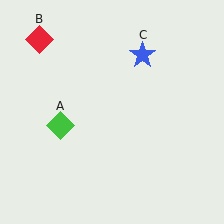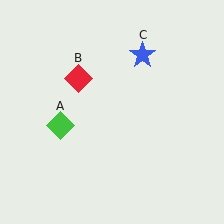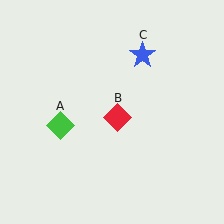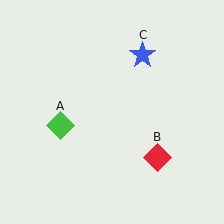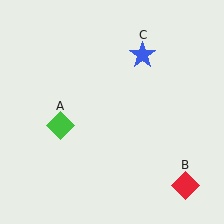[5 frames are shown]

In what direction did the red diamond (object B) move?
The red diamond (object B) moved down and to the right.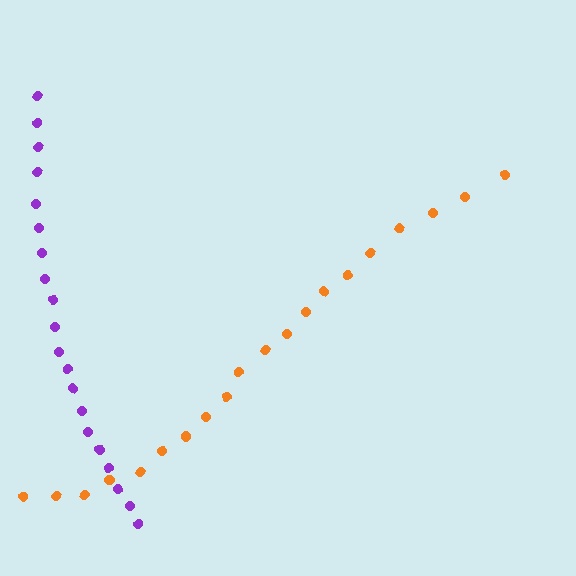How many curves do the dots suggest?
There are 2 distinct paths.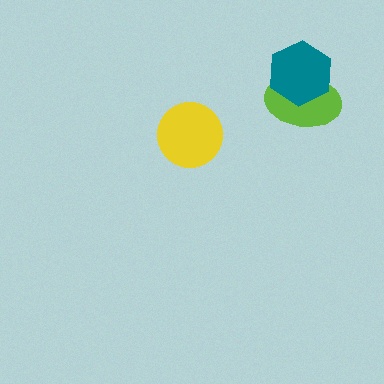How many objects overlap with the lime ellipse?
1 object overlaps with the lime ellipse.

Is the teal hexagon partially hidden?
No, no other shape covers it.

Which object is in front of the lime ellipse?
The teal hexagon is in front of the lime ellipse.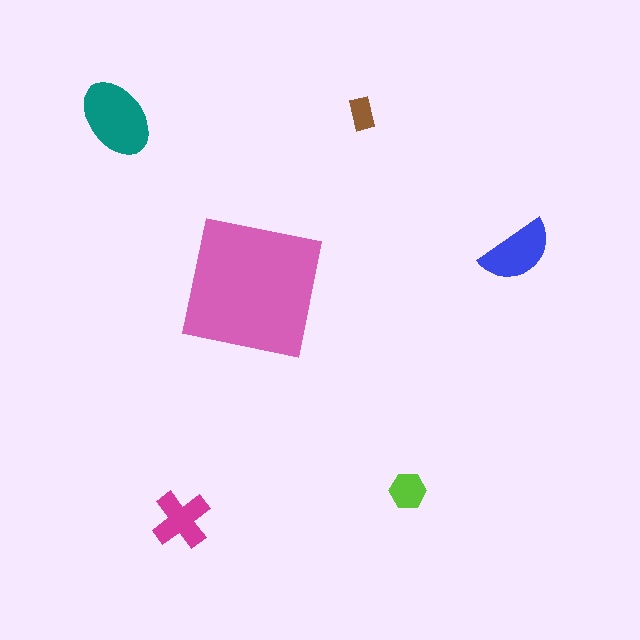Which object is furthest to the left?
The teal ellipse is leftmost.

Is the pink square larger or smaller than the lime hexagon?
Larger.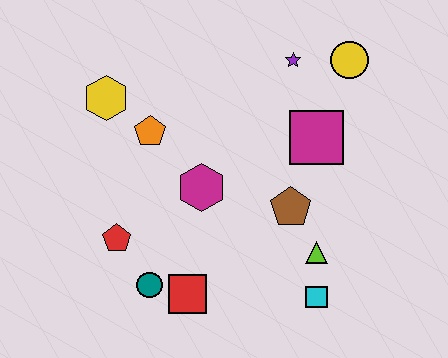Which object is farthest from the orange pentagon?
The cyan square is farthest from the orange pentagon.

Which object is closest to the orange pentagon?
The yellow hexagon is closest to the orange pentagon.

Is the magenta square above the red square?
Yes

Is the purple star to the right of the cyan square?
No